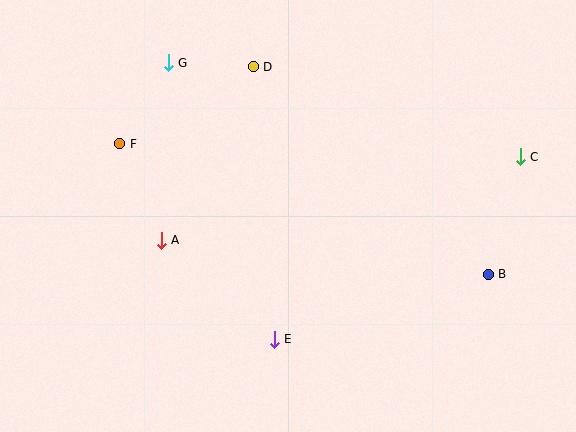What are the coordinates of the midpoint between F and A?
The midpoint between F and A is at (141, 192).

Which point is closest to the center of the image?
Point E at (274, 339) is closest to the center.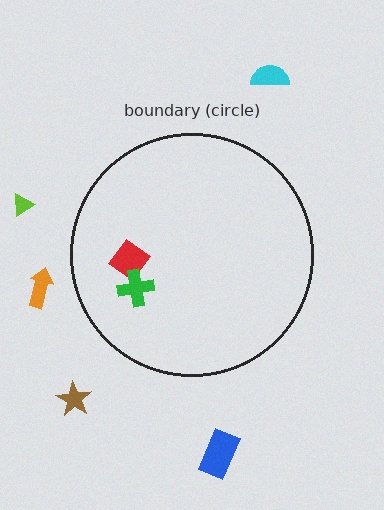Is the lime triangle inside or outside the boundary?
Outside.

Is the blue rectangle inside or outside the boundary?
Outside.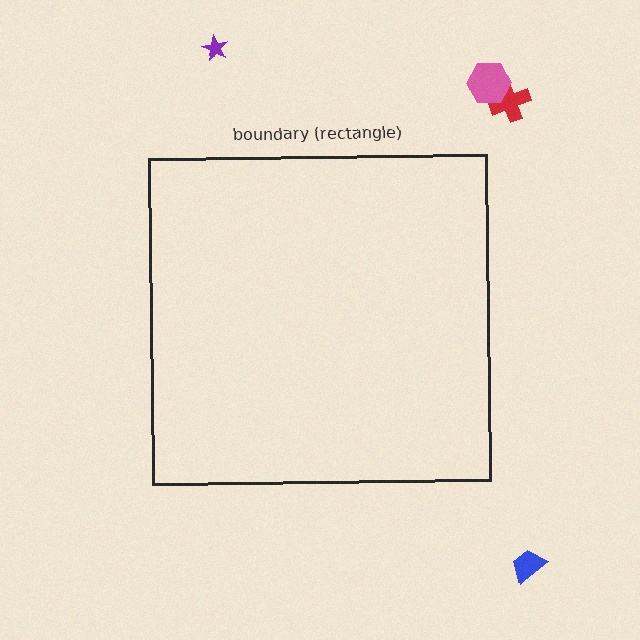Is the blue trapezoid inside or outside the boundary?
Outside.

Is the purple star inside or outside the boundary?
Outside.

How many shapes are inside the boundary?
0 inside, 4 outside.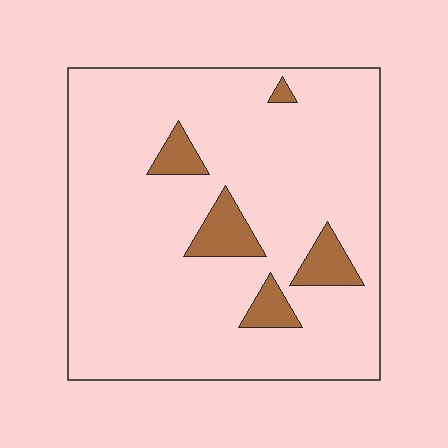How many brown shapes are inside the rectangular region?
5.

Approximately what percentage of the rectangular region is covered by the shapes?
Approximately 10%.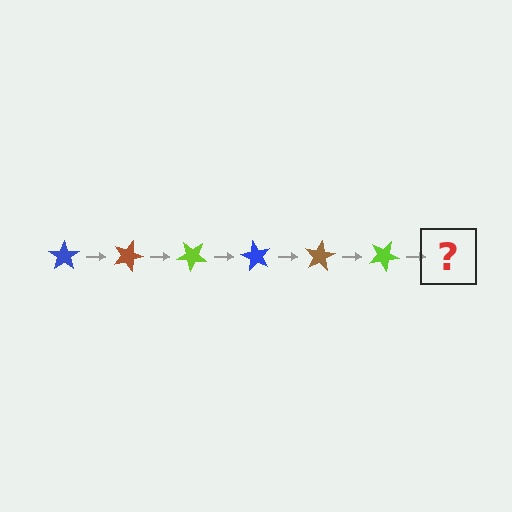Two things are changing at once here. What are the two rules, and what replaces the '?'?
The two rules are that it rotates 20 degrees each step and the color cycles through blue, brown, and lime. The '?' should be a blue star, rotated 120 degrees from the start.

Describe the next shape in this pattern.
It should be a blue star, rotated 120 degrees from the start.